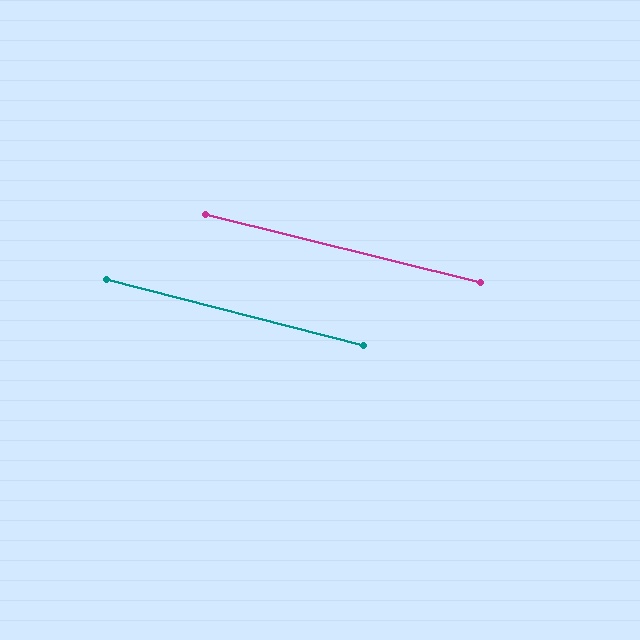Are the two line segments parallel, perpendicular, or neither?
Parallel — their directions differ by only 0.5°.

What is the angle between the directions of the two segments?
Approximately 0 degrees.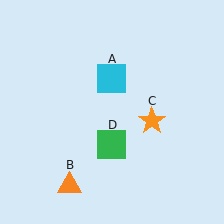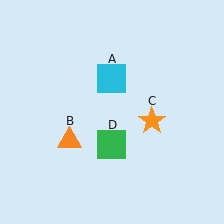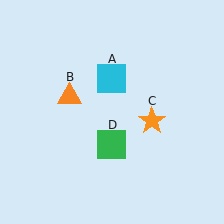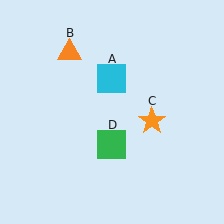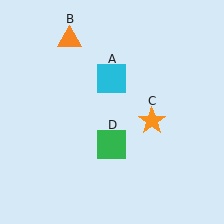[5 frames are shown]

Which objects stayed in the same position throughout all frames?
Cyan square (object A) and orange star (object C) and green square (object D) remained stationary.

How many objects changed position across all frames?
1 object changed position: orange triangle (object B).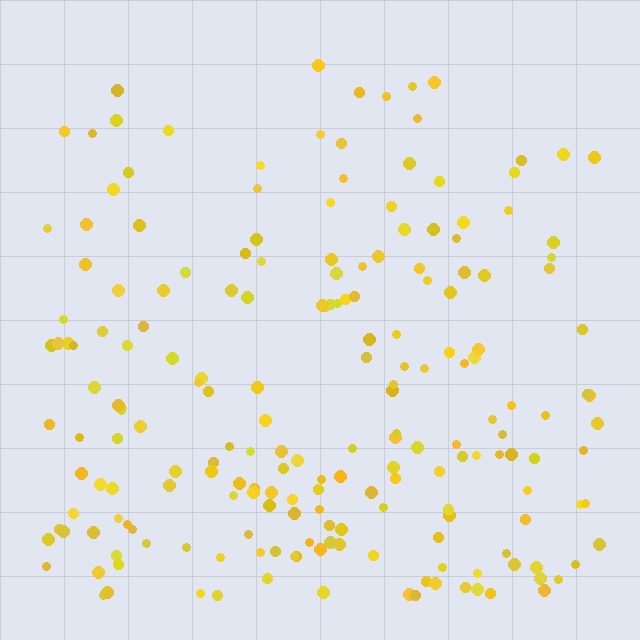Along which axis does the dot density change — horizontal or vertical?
Vertical.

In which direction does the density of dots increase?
From top to bottom, with the bottom side densest.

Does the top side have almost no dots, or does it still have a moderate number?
Still a moderate number, just noticeably fewer than the bottom.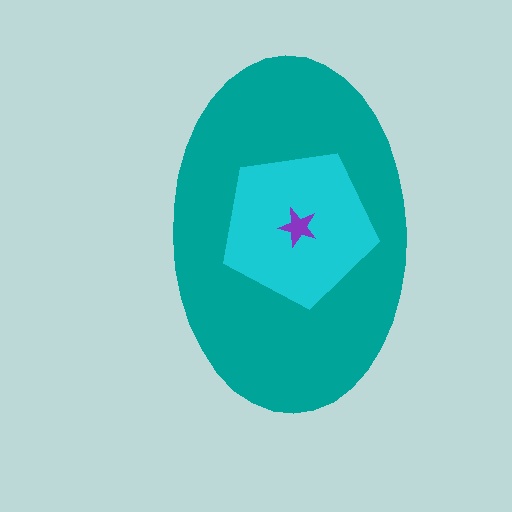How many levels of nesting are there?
3.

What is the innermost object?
The purple star.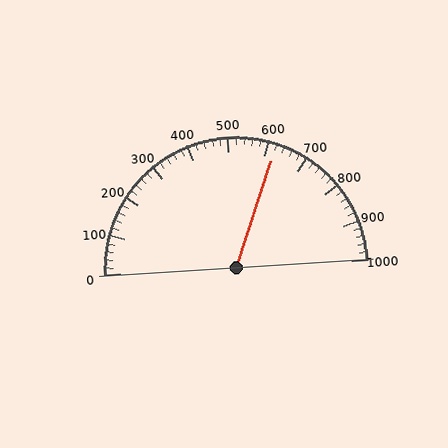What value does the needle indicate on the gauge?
The needle indicates approximately 620.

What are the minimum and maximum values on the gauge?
The gauge ranges from 0 to 1000.